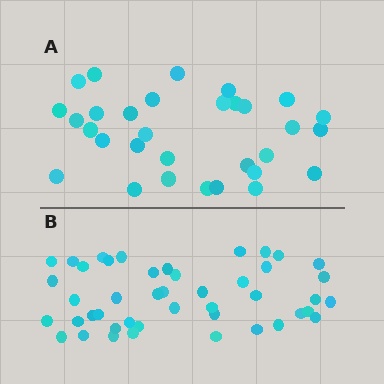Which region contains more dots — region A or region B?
Region B (the bottom region) has more dots.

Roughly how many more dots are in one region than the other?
Region B has approximately 15 more dots than region A.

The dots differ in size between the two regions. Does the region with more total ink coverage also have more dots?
No. Region A has more total ink coverage because its dots are larger, but region B actually contains more individual dots. Total area can be misleading — the number of items is what matters here.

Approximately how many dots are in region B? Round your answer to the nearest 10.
About 40 dots. (The exact count is 45, which rounds to 40.)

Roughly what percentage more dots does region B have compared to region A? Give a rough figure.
About 45% more.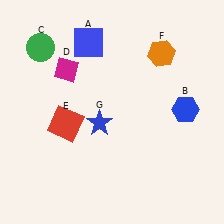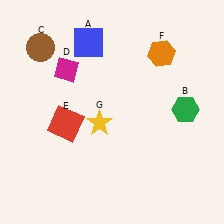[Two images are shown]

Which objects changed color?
B changed from blue to green. C changed from green to brown. G changed from blue to yellow.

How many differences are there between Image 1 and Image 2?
There are 3 differences between the two images.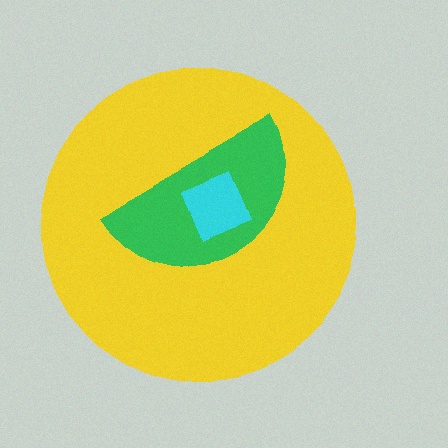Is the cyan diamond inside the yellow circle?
Yes.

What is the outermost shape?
The yellow circle.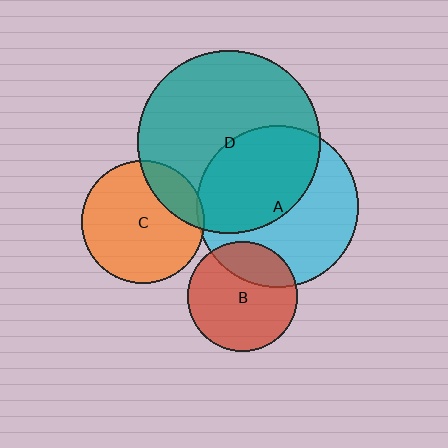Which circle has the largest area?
Circle D (teal).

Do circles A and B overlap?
Yes.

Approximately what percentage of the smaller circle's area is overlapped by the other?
Approximately 25%.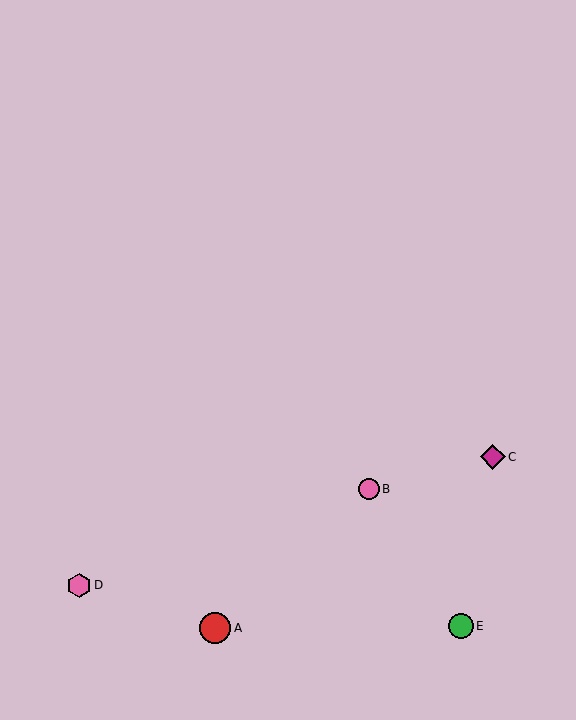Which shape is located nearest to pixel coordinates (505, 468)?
The magenta diamond (labeled C) at (493, 457) is nearest to that location.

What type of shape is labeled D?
Shape D is a pink hexagon.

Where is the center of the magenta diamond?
The center of the magenta diamond is at (493, 457).